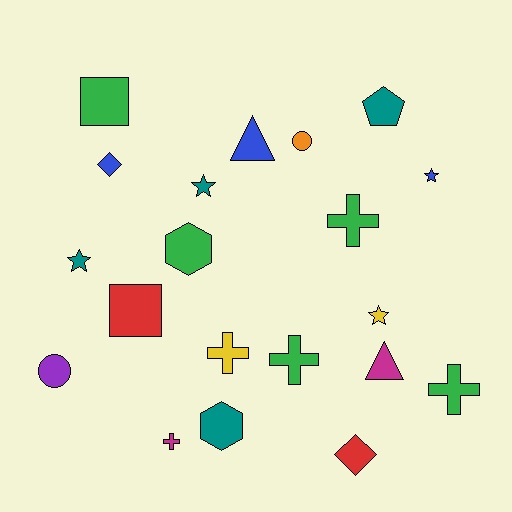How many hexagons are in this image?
There are 2 hexagons.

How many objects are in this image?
There are 20 objects.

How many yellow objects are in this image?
There are 2 yellow objects.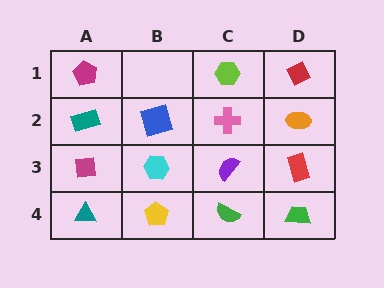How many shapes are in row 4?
4 shapes.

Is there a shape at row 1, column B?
No, that cell is empty.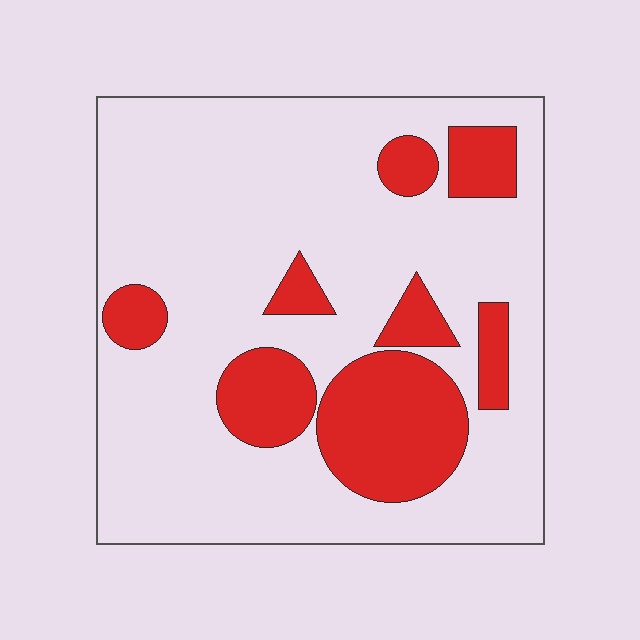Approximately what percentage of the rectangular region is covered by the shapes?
Approximately 25%.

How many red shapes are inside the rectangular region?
8.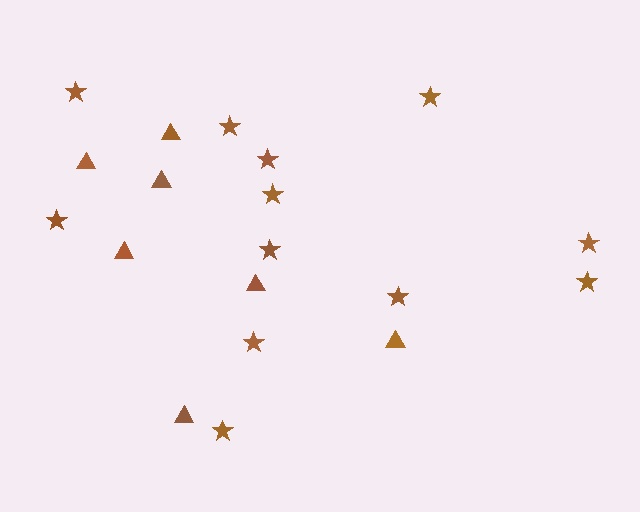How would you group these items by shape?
There are 2 groups: one group of stars (12) and one group of triangles (7).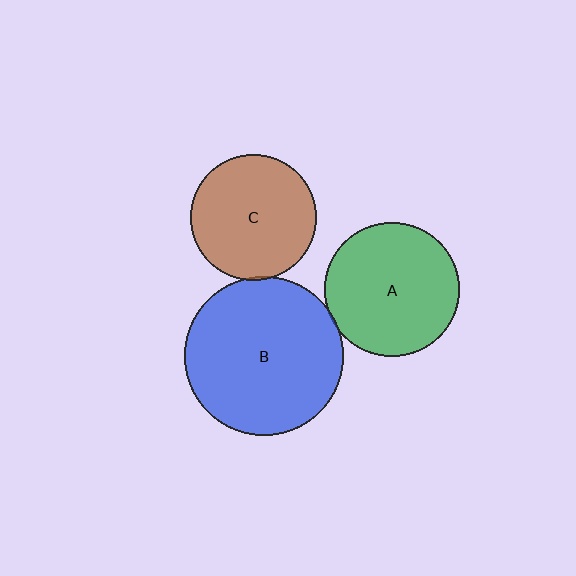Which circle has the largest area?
Circle B (blue).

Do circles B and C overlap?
Yes.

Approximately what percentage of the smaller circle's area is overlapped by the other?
Approximately 5%.